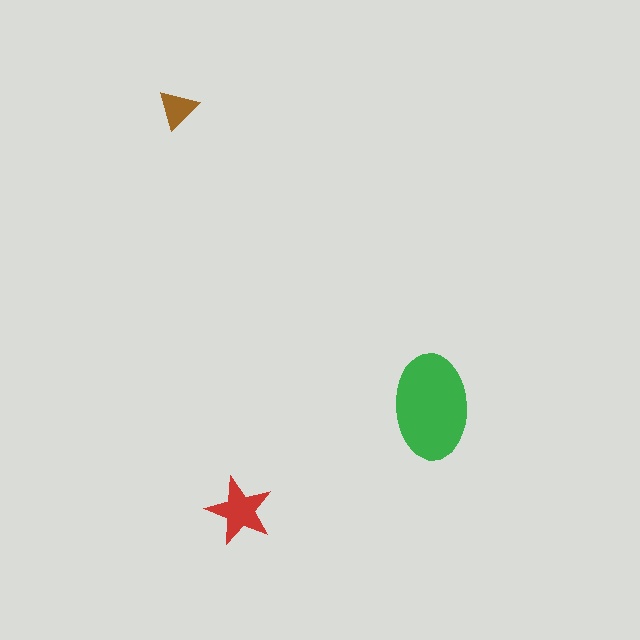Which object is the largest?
The green ellipse.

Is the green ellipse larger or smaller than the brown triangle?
Larger.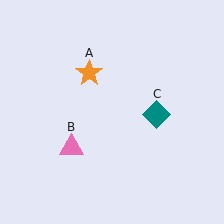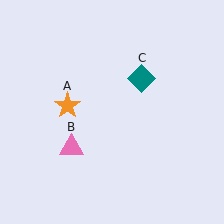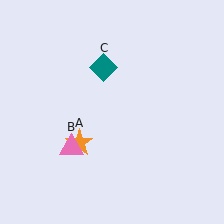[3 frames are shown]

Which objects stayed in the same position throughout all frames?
Pink triangle (object B) remained stationary.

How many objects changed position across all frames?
2 objects changed position: orange star (object A), teal diamond (object C).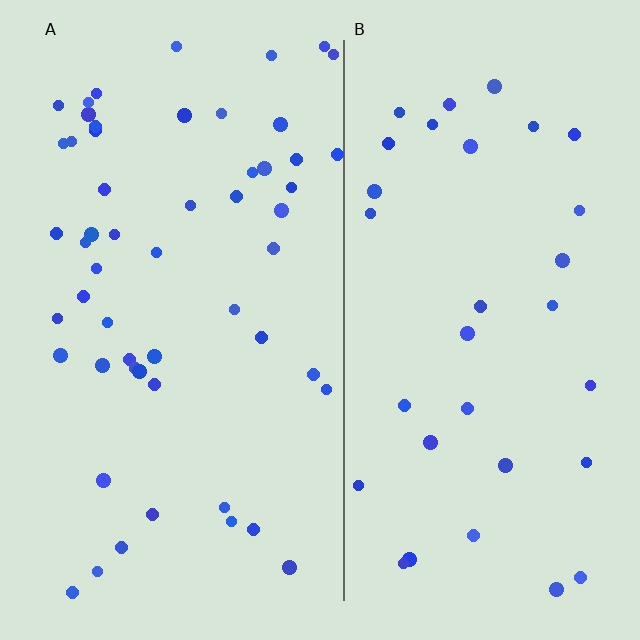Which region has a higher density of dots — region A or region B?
A (the left).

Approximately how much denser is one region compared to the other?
Approximately 1.7× — region A over region B.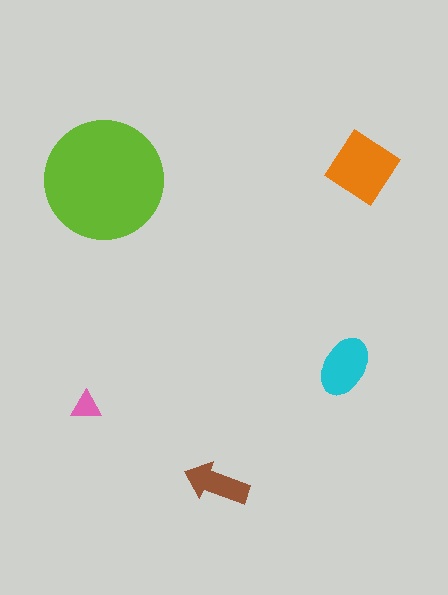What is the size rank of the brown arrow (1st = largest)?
4th.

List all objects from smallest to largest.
The pink triangle, the brown arrow, the cyan ellipse, the orange diamond, the lime circle.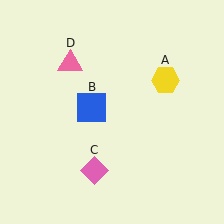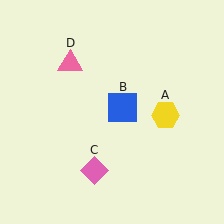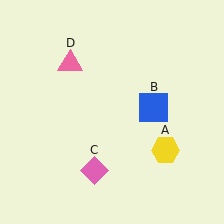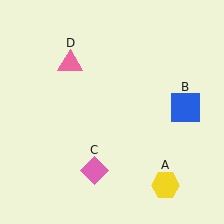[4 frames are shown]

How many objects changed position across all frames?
2 objects changed position: yellow hexagon (object A), blue square (object B).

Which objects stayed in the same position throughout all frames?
Pink diamond (object C) and pink triangle (object D) remained stationary.